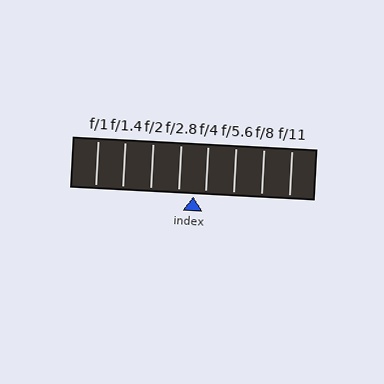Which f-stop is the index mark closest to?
The index mark is closest to f/4.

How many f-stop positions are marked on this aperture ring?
There are 8 f-stop positions marked.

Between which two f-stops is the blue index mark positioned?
The index mark is between f/2.8 and f/4.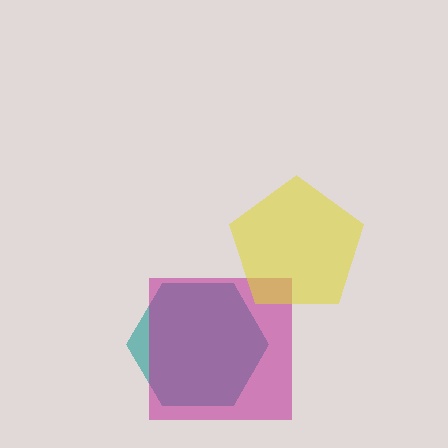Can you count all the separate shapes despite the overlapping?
Yes, there are 3 separate shapes.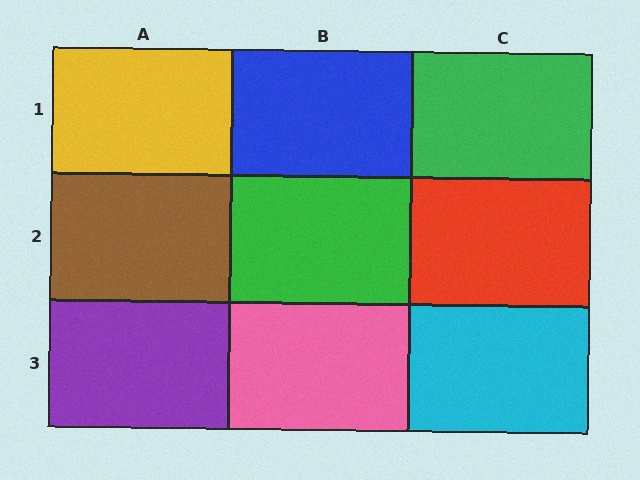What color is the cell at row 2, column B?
Green.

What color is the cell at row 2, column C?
Red.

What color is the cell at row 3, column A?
Purple.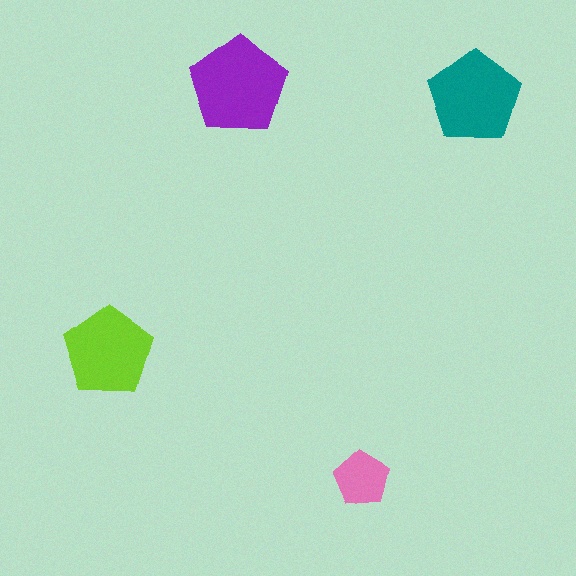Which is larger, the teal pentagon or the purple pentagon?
The purple one.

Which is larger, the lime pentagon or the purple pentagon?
The purple one.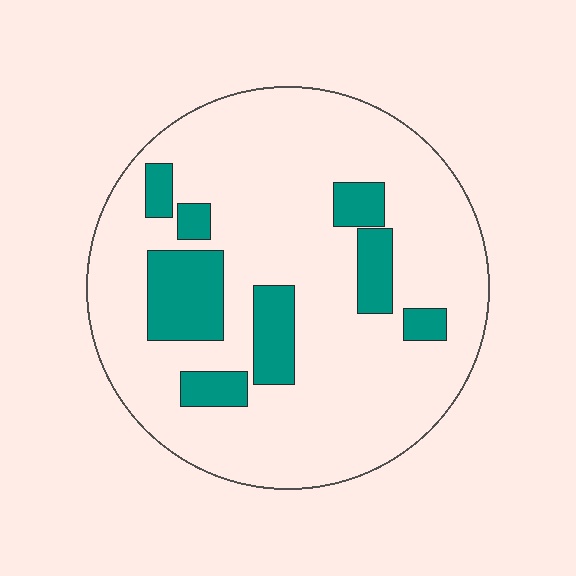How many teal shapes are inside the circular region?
8.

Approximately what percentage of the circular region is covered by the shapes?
Approximately 20%.